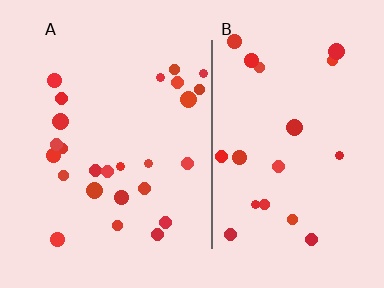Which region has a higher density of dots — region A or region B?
A (the left).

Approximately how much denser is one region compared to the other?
Approximately 1.3× — region A over region B.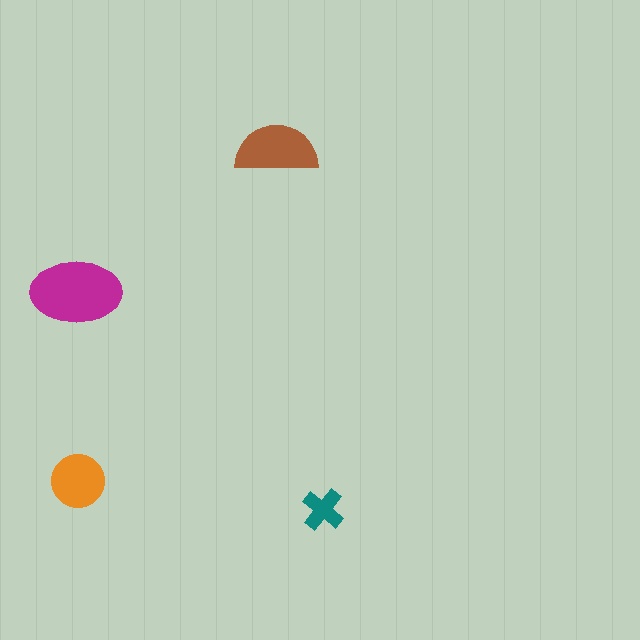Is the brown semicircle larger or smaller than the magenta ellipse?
Smaller.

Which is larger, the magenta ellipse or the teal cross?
The magenta ellipse.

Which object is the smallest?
The teal cross.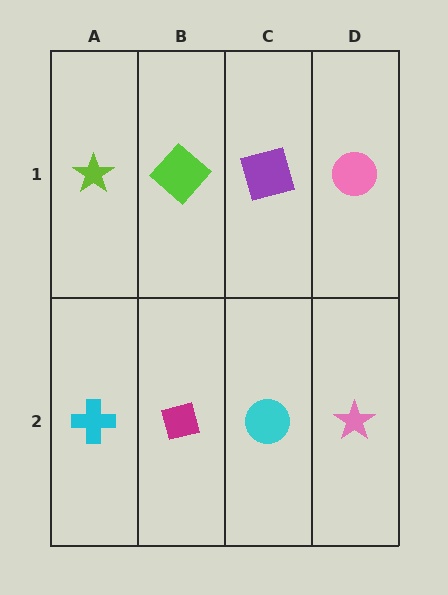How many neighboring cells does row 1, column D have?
2.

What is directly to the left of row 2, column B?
A cyan cross.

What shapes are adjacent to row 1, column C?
A cyan circle (row 2, column C), a lime diamond (row 1, column B), a pink circle (row 1, column D).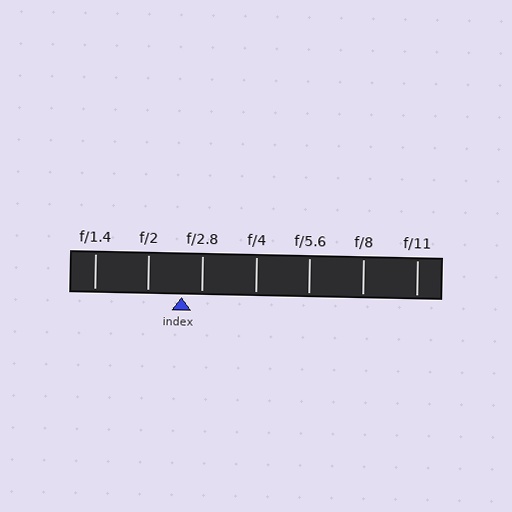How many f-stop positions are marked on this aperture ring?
There are 7 f-stop positions marked.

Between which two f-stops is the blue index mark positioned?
The index mark is between f/2 and f/2.8.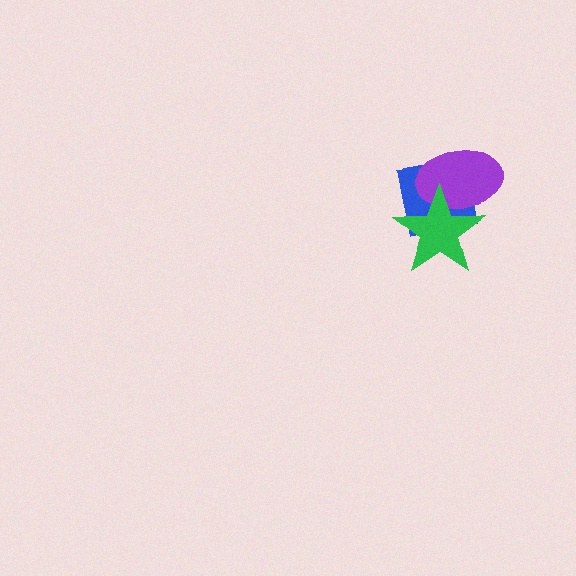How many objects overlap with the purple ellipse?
2 objects overlap with the purple ellipse.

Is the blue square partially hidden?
Yes, it is partially covered by another shape.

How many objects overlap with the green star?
2 objects overlap with the green star.